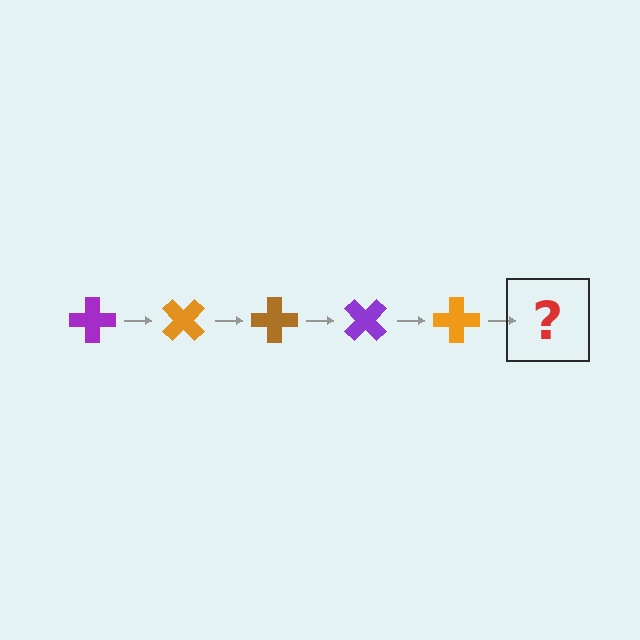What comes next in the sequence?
The next element should be a brown cross, rotated 225 degrees from the start.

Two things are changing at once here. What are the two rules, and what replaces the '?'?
The two rules are that it rotates 45 degrees each step and the color cycles through purple, orange, and brown. The '?' should be a brown cross, rotated 225 degrees from the start.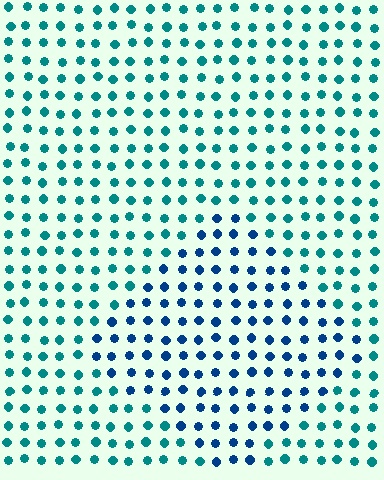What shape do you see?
I see a diamond.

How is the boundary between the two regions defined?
The boundary is defined purely by a slight shift in hue (about 36 degrees). Spacing, size, and orientation are identical on both sides.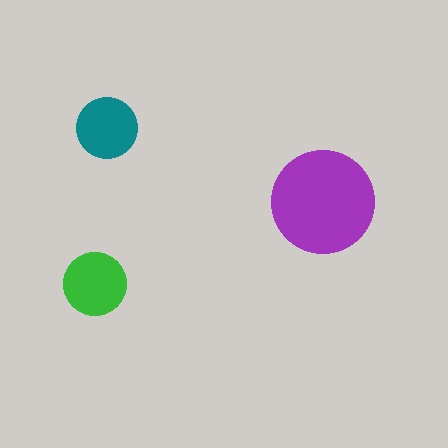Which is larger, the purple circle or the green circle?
The purple one.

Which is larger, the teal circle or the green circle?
The green one.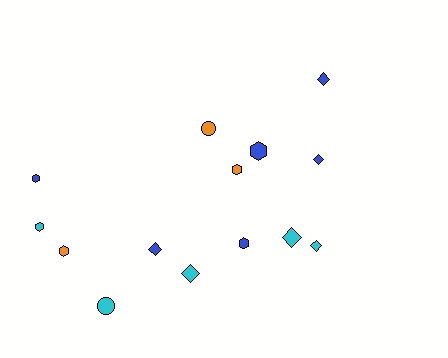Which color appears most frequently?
Blue, with 6 objects.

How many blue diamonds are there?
There are 3 blue diamonds.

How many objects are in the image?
There are 14 objects.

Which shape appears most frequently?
Diamond, with 6 objects.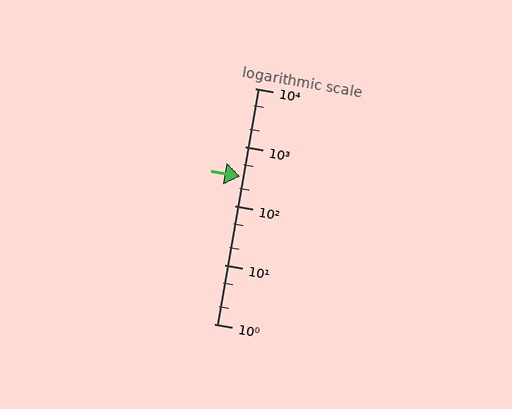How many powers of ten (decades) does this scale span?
The scale spans 4 decades, from 1 to 10000.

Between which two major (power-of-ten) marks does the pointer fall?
The pointer is between 100 and 1000.